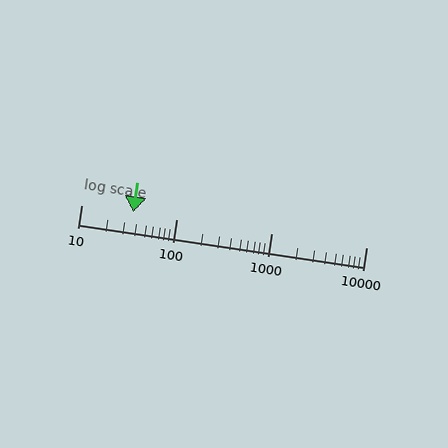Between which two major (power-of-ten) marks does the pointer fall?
The pointer is between 10 and 100.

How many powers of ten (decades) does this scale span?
The scale spans 3 decades, from 10 to 10000.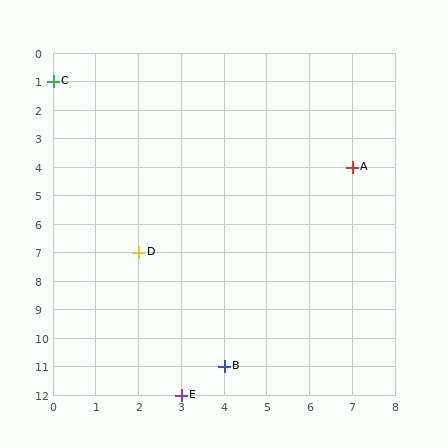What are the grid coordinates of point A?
Point A is at grid coordinates (7, 4).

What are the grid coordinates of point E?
Point E is at grid coordinates (3, 12).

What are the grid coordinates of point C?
Point C is at grid coordinates (0, 1).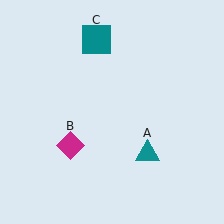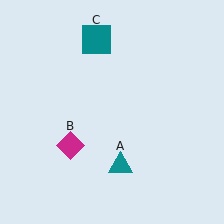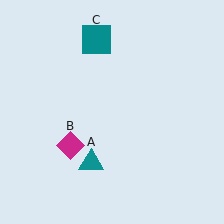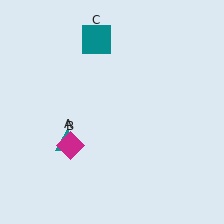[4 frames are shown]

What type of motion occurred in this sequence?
The teal triangle (object A) rotated clockwise around the center of the scene.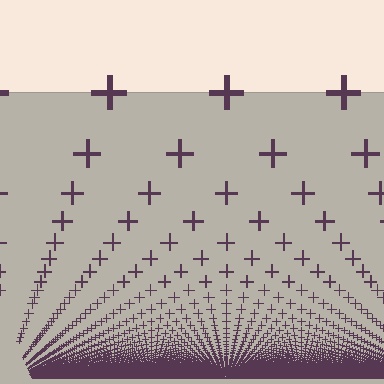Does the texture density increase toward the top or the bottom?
Density increases toward the bottom.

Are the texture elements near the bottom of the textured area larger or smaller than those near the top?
Smaller. The gradient is inverted — elements near the bottom are smaller and denser.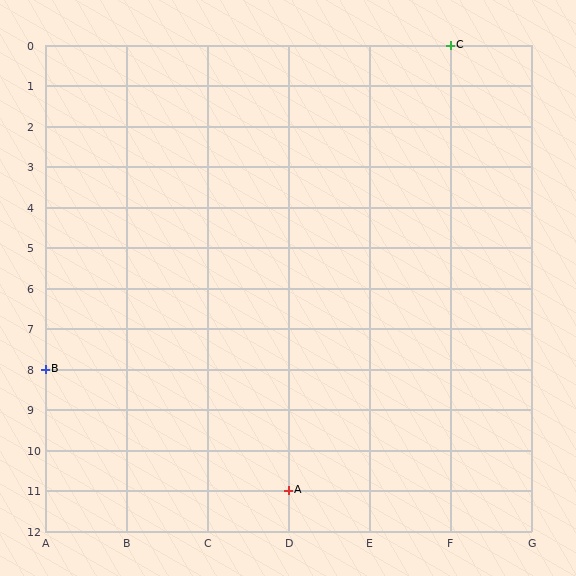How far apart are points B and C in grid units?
Points B and C are 5 columns and 8 rows apart (about 9.4 grid units diagonally).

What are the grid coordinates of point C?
Point C is at grid coordinates (F, 0).